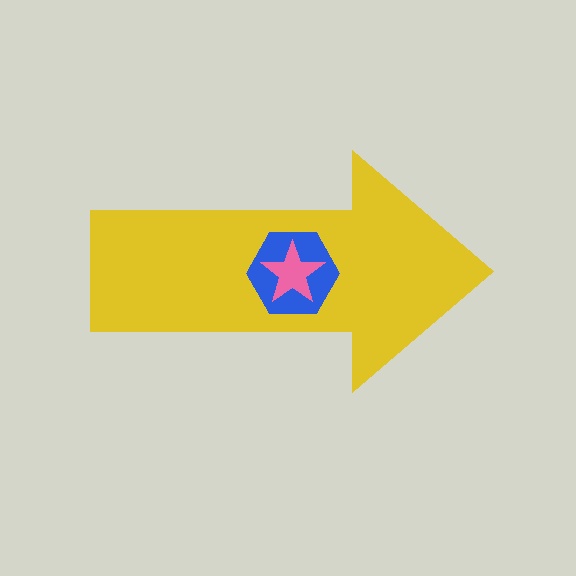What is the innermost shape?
The pink star.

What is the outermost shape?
The yellow arrow.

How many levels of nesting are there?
3.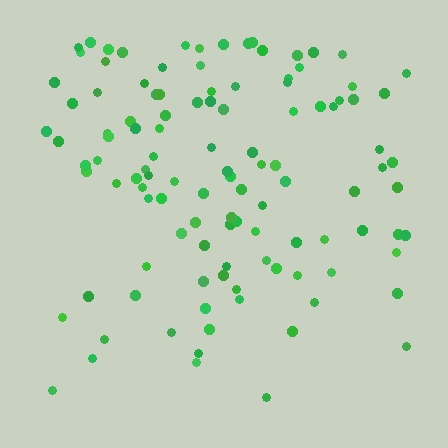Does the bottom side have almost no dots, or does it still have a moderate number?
Still a moderate number, just noticeably fewer than the top.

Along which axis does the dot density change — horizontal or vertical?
Vertical.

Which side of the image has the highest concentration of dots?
The top.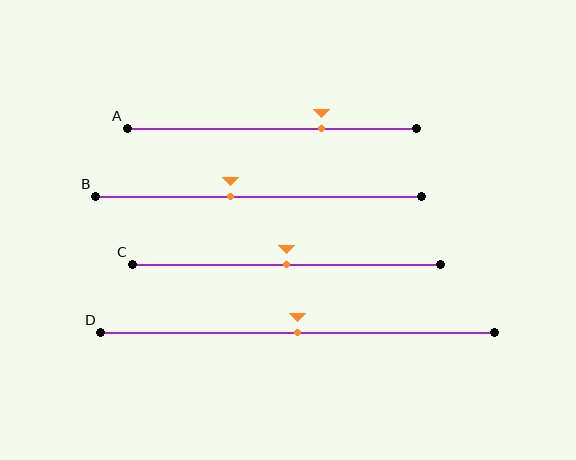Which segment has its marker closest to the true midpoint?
Segment C has its marker closest to the true midpoint.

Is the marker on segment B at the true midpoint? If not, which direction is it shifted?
No, the marker on segment B is shifted to the left by about 9% of the segment length.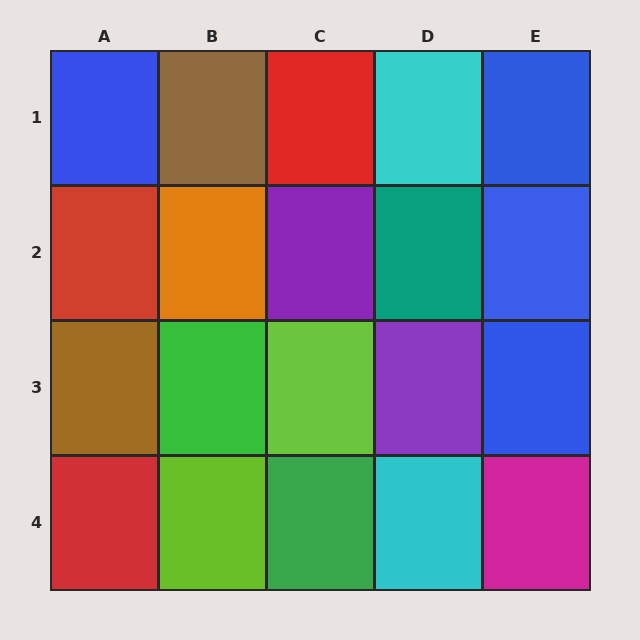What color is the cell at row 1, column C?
Red.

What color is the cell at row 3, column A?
Brown.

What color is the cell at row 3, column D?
Purple.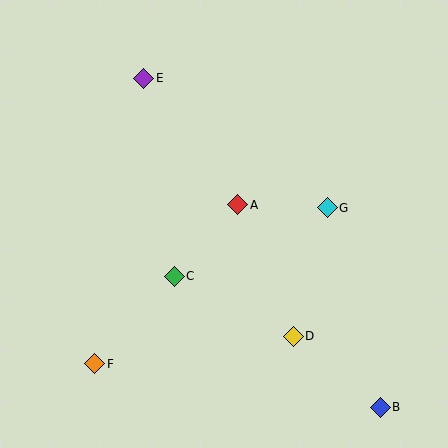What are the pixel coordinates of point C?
Point C is at (174, 276).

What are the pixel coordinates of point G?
Point G is at (327, 208).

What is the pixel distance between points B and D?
The distance between B and D is 112 pixels.